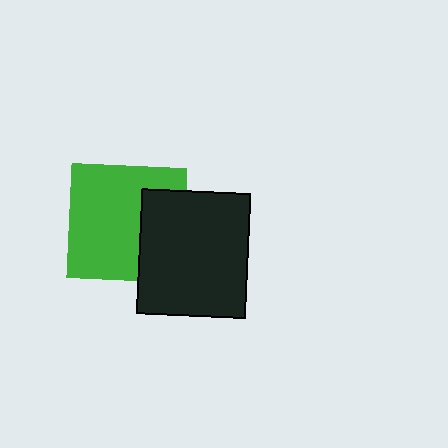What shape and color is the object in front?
The object in front is a black rectangle.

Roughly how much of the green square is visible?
Most of it is visible (roughly 68%).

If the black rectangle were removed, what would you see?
You would see the complete green square.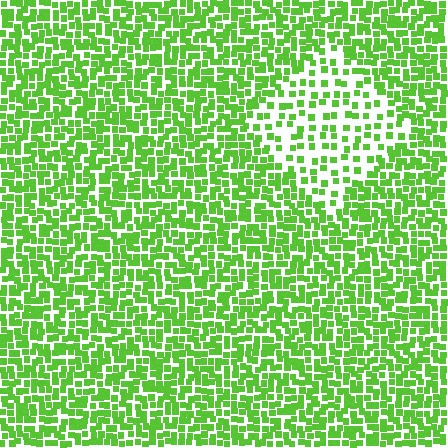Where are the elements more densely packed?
The elements are more densely packed outside the diamond boundary.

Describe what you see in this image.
The image contains small lime elements arranged at two different densities. A diamond-shaped region is visible where the elements are less densely packed than the surrounding area.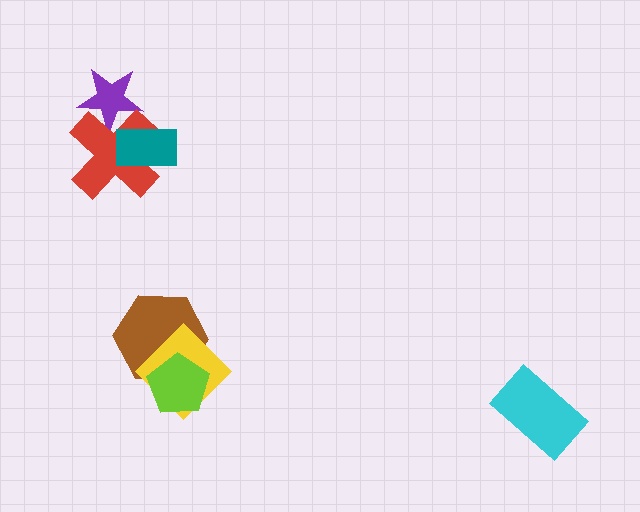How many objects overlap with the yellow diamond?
2 objects overlap with the yellow diamond.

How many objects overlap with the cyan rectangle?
0 objects overlap with the cyan rectangle.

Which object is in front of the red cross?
The teal rectangle is in front of the red cross.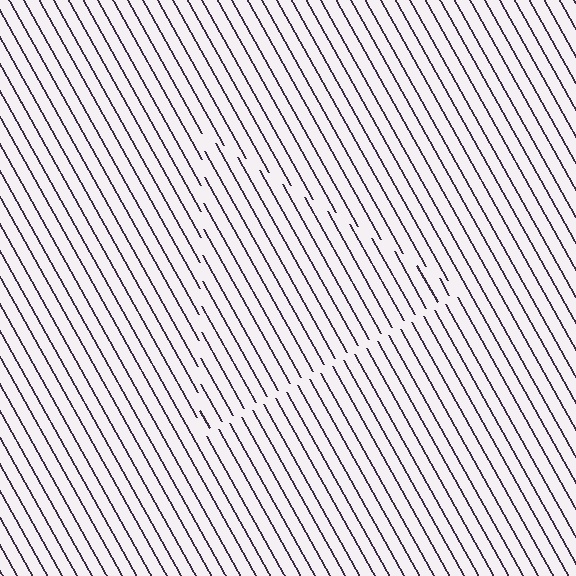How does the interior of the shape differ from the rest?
The interior of the shape contains the same grating, shifted by half a period — the contour is defined by the phase discontinuity where line-ends from the inner and outer gratings abut.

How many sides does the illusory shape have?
3 sides — the line-ends trace a triangle.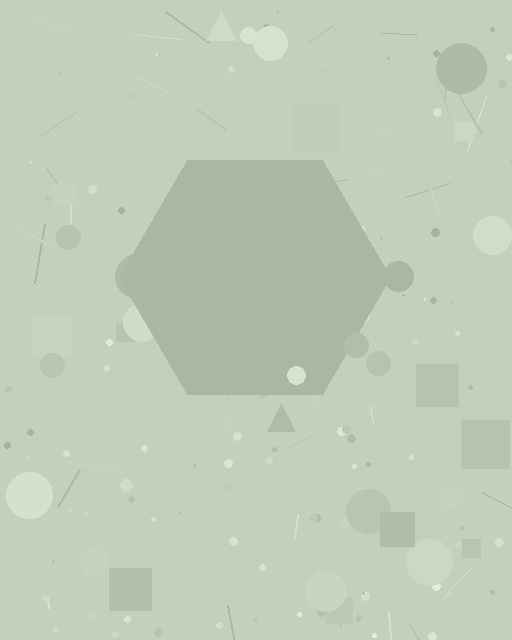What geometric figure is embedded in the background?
A hexagon is embedded in the background.